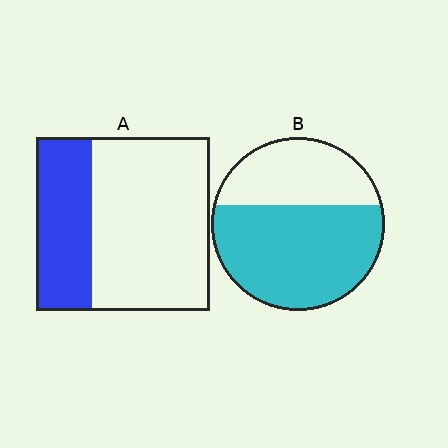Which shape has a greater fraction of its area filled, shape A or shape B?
Shape B.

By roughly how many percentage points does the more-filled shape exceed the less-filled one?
By roughly 30 percentage points (B over A).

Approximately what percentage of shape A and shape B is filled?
A is approximately 30% and B is approximately 65%.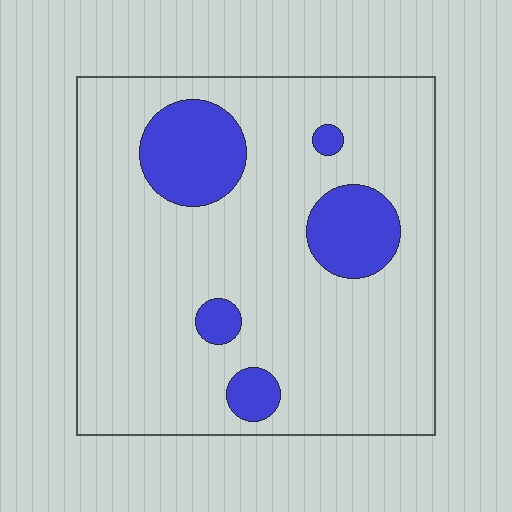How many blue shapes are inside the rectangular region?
5.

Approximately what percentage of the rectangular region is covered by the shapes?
Approximately 15%.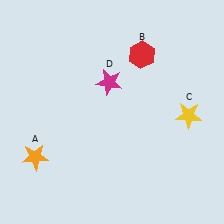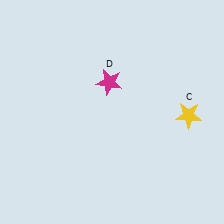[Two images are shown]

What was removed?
The orange star (A), the red hexagon (B) were removed in Image 2.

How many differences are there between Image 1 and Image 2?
There are 2 differences between the two images.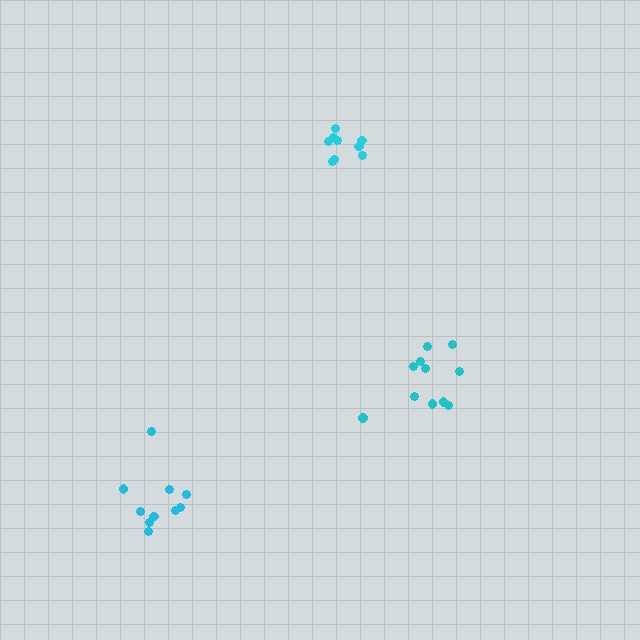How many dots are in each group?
Group 1: 9 dots, Group 2: 10 dots, Group 3: 11 dots (30 total).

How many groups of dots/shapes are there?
There are 3 groups.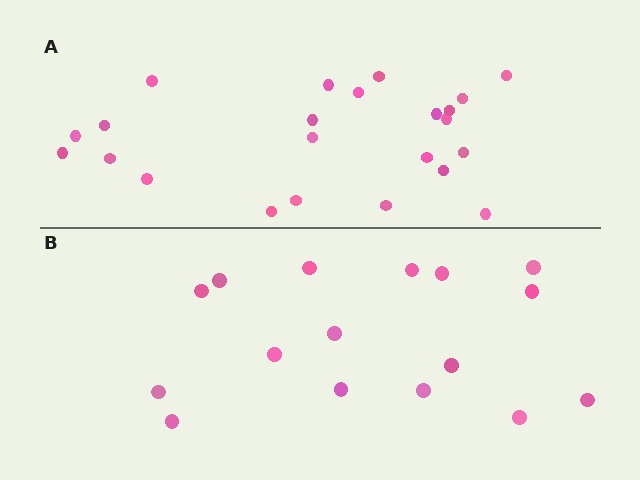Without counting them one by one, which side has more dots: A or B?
Region A (the top region) has more dots.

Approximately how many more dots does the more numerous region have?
Region A has roughly 8 or so more dots than region B.